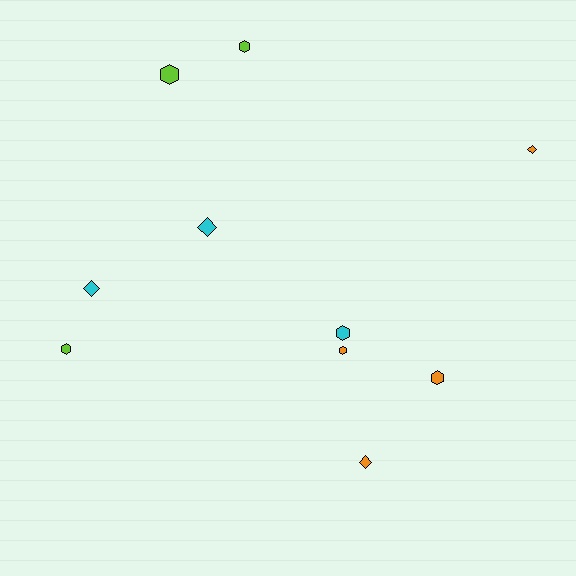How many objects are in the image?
There are 10 objects.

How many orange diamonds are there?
There are 2 orange diamonds.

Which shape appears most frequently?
Hexagon, with 6 objects.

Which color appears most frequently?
Orange, with 4 objects.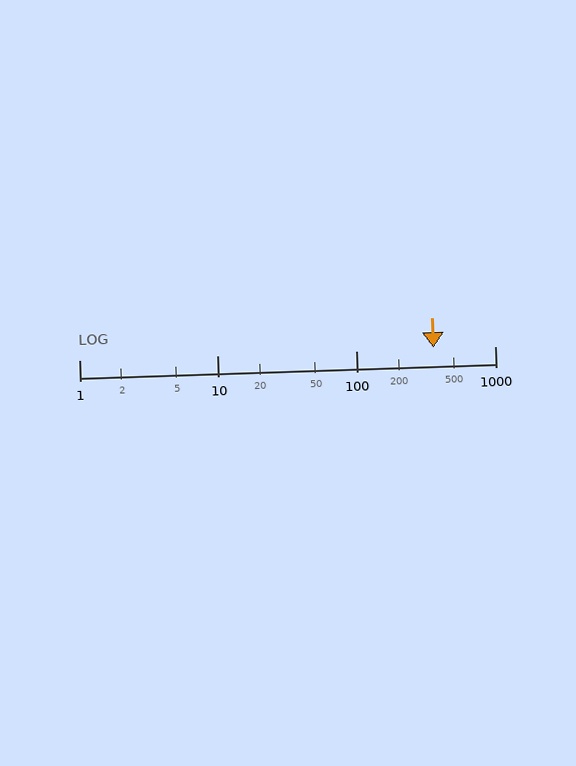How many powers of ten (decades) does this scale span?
The scale spans 3 decades, from 1 to 1000.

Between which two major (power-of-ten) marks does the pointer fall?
The pointer is between 100 and 1000.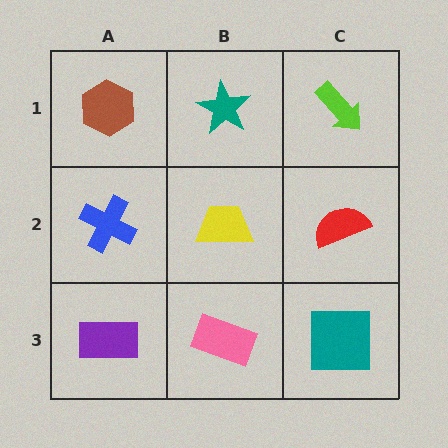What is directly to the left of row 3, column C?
A pink rectangle.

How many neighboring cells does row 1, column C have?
2.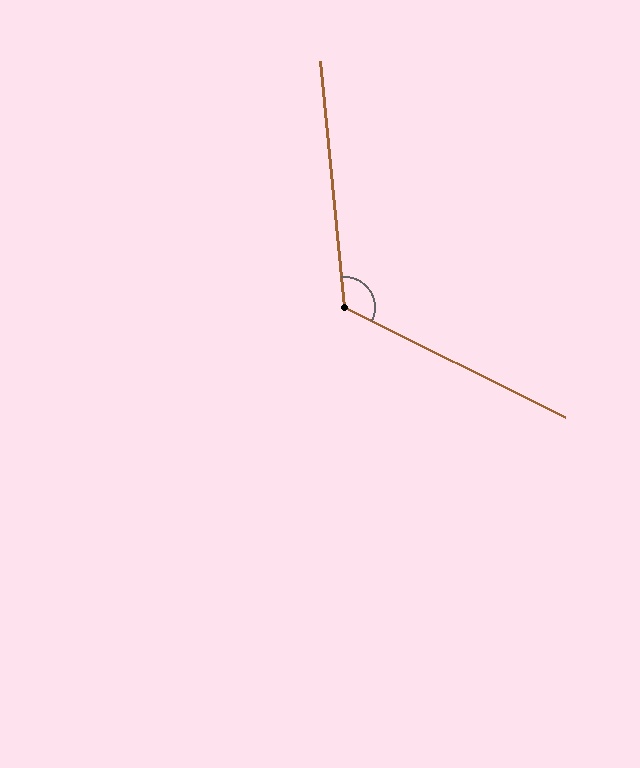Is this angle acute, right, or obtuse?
It is obtuse.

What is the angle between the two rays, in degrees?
Approximately 122 degrees.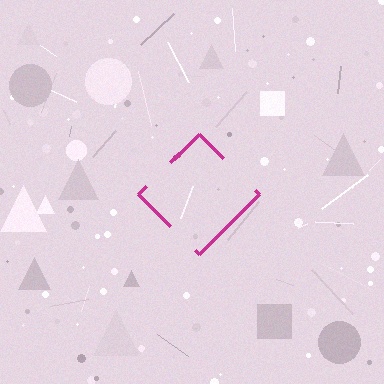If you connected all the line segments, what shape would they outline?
They would outline a diamond.